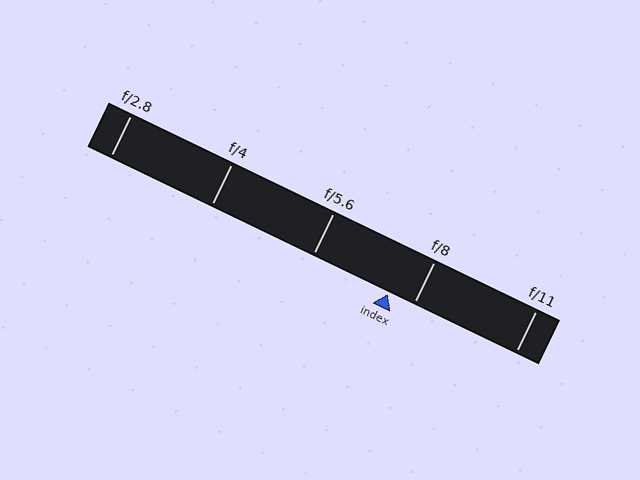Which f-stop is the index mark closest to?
The index mark is closest to f/8.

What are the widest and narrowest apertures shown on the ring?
The widest aperture shown is f/2.8 and the narrowest is f/11.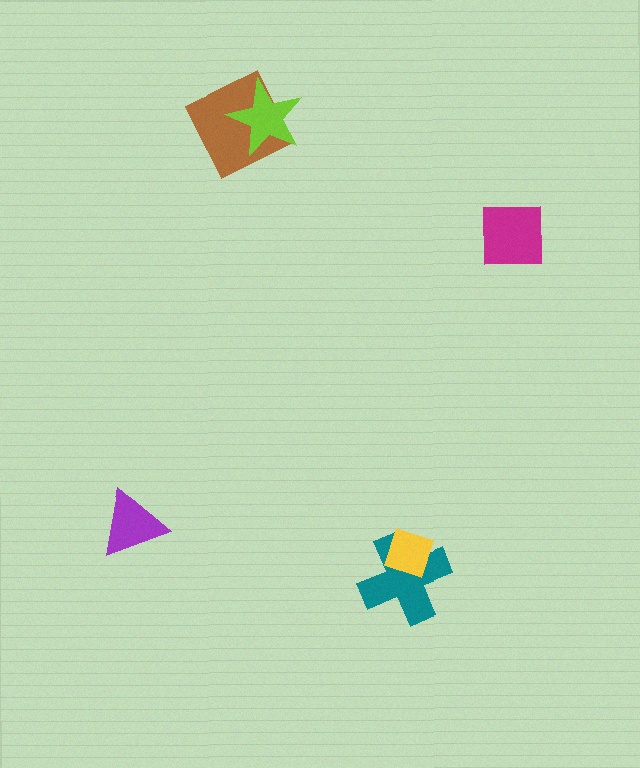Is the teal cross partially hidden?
Yes, it is partially covered by another shape.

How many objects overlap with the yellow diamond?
1 object overlaps with the yellow diamond.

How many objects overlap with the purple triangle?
0 objects overlap with the purple triangle.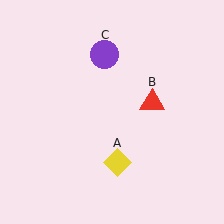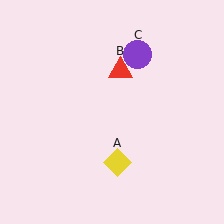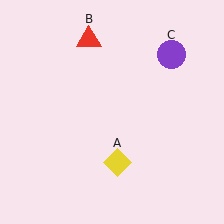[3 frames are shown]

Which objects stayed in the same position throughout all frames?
Yellow diamond (object A) remained stationary.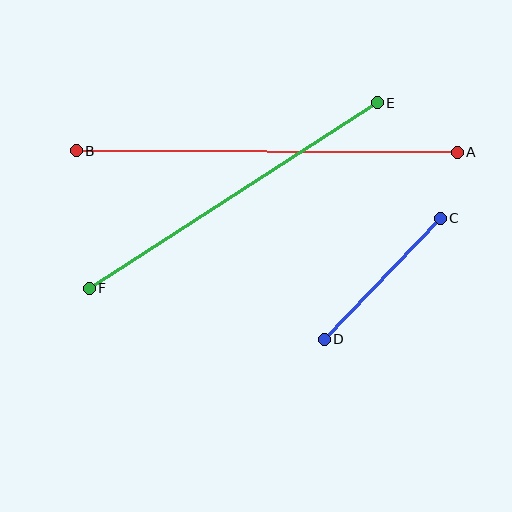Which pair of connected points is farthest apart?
Points A and B are farthest apart.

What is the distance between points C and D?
The distance is approximately 168 pixels.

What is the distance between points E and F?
The distance is approximately 343 pixels.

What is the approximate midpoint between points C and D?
The midpoint is at approximately (382, 279) pixels.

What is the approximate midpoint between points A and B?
The midpoint is at approximately (267, 152) pixels.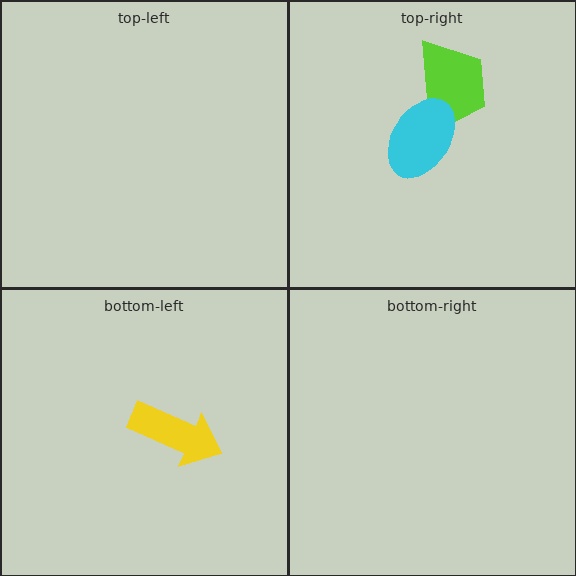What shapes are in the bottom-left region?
The yellow arrow.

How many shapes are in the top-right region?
2.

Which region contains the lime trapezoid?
The top-right region.